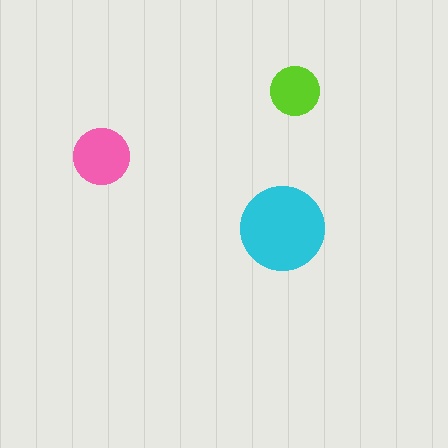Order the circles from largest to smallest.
the cyan one, the pink one, the lime one.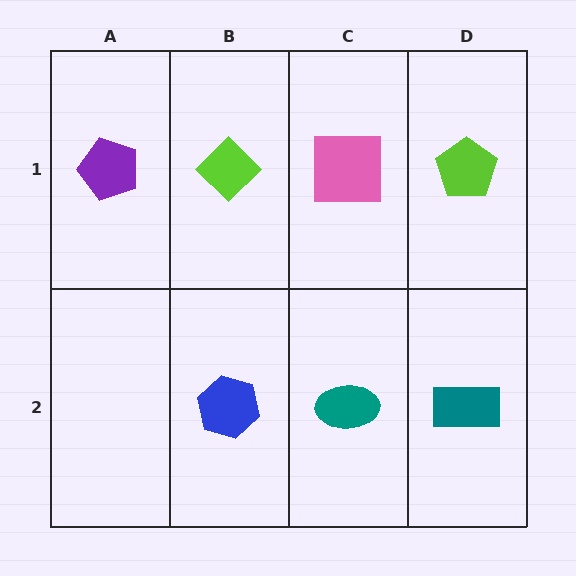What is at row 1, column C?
A pink square.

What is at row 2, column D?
A teal rectangle.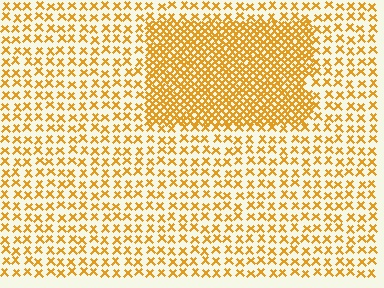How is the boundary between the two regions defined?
The boundary is defined by a change in element density (approximately 2.6x ratio). All elements are the same color, size, and shape.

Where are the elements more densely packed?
The elements are more densely packed inside the rectangle boundary.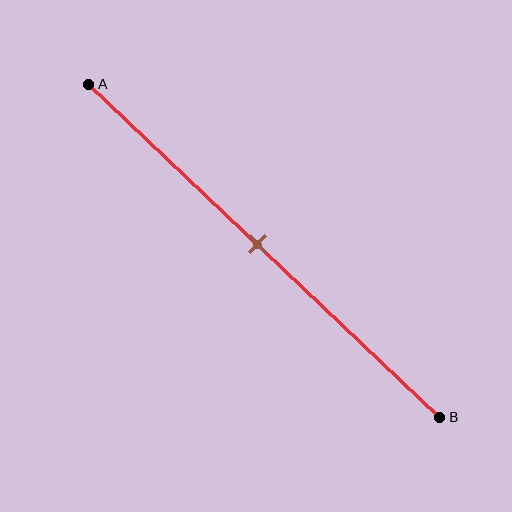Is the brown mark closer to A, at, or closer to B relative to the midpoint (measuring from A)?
The brown mark is approximately at the midpoint of segment AB.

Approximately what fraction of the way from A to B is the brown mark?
The brown mark is approximately 50% of the way from A to B.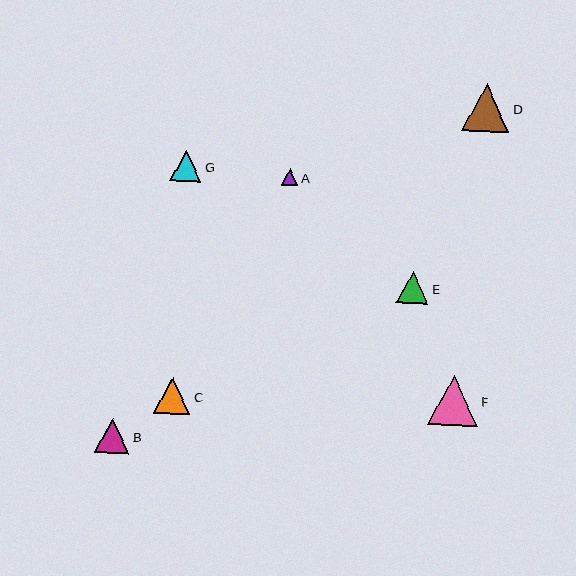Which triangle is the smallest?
Triangle A is the smallest with a size of approximately 17 pixels.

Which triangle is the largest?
Triangle F is the largest with a size of approximately 49 pixels.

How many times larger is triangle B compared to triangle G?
Triangle B is approximately 1.1 times the size of triangle G.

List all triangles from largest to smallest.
From largest to smallest: F, D, C, B, E, G, A.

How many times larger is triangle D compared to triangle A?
Triangle D is approximately 2.8 times the size of triangle A.